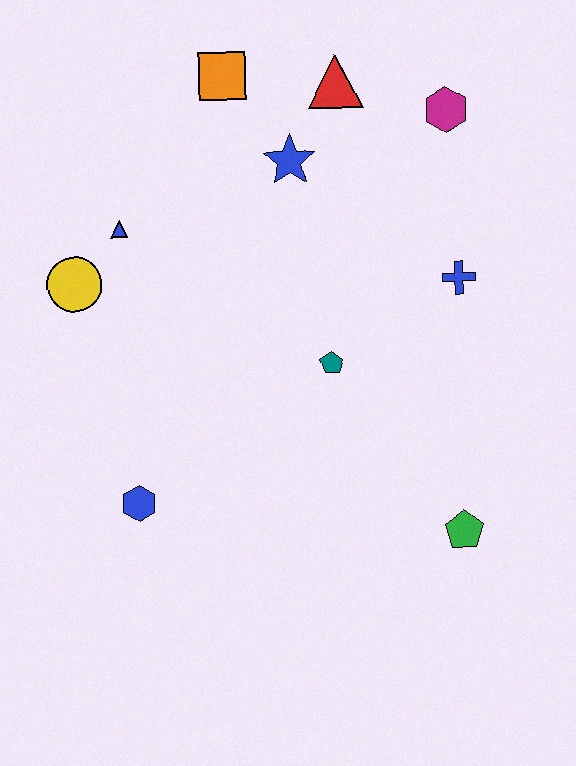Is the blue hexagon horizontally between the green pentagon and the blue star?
No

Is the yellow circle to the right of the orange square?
No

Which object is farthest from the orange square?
The green pentagon is farthest from the orange square.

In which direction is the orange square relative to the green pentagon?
The orange square is above the green pentagon.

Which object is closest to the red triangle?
The blue star is closest to the red triangle.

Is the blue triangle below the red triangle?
Yes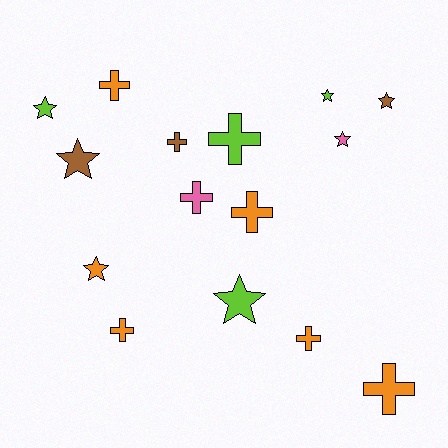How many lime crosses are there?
There is 1 lime cross.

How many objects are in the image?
There are 15 objects.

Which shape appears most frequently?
Cross, with 8 objects.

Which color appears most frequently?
Orange, with 6 objects.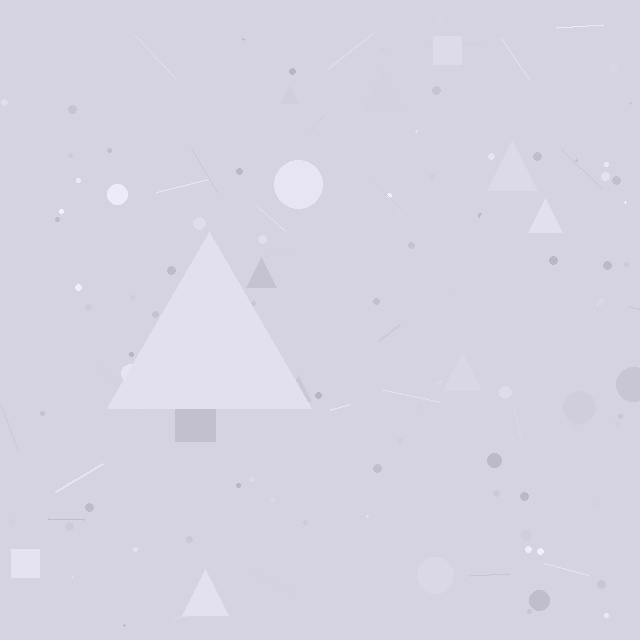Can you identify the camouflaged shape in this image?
The camouflaged shape is a triangle.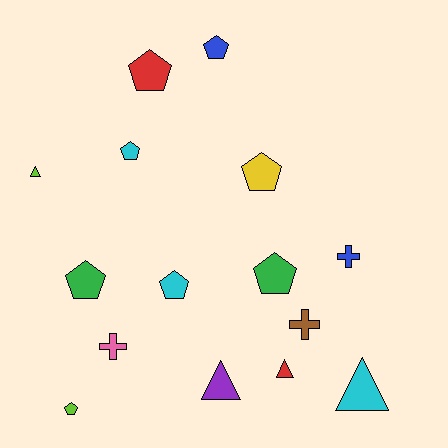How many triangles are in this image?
There are 4 triangles.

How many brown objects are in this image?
There is 1 brown object.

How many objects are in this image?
There are 15 objects.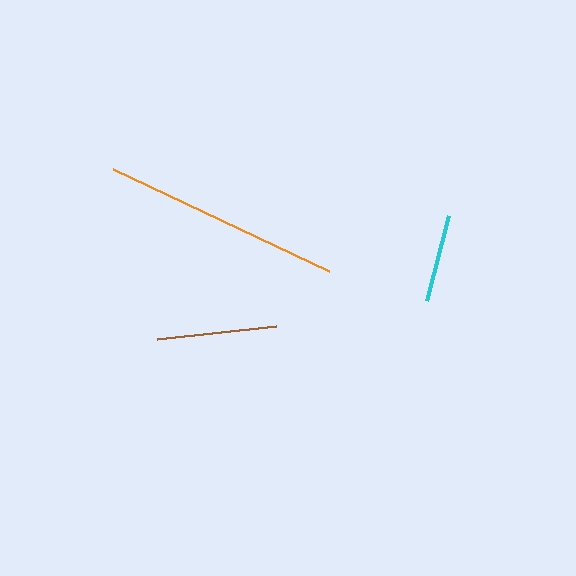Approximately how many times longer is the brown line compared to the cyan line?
The brown line is approximately 1.4 times the length of the cyan line.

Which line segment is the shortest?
The cyan line is the shortest at approximately 88 pixels.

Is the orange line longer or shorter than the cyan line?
The orange line is longer than the cyan line.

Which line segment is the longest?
The orange line is the longest at approximately 238 pixels.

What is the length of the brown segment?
The brown segment is approximately 120 pixels long.